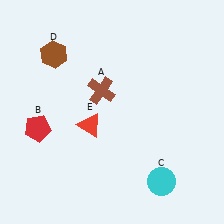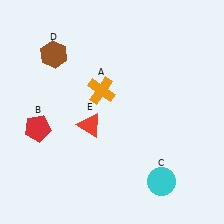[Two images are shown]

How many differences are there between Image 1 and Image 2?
There is 1 difference between the two images.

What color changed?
The cross (A) changed from brown in Image 1 to orange in Image 2.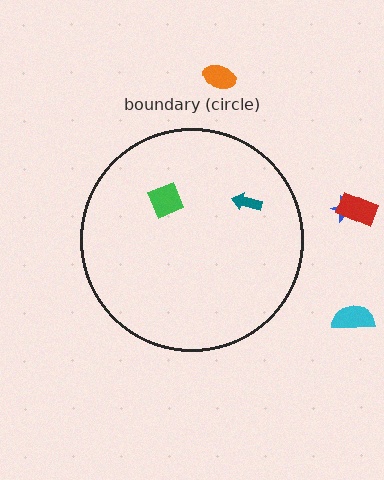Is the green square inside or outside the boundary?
Inside.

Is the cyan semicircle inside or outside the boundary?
Outside.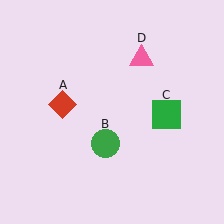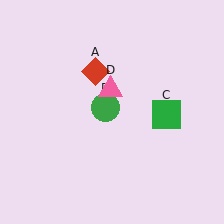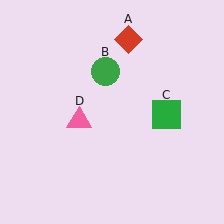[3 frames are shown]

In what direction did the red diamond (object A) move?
The red diamond (object A) moved up and to the right.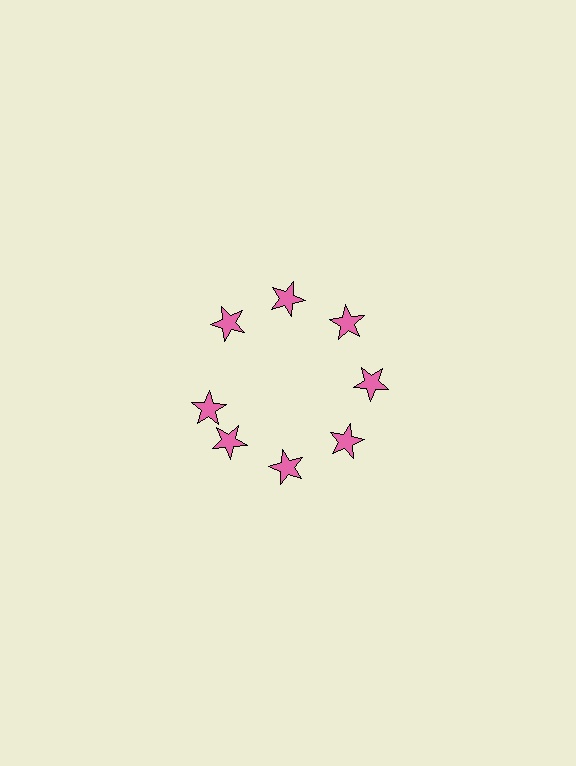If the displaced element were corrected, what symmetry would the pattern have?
It would have 8-fold rotational symmetry — the pattern would map onto itself every 45 degrees.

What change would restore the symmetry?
The symmetry would be restored by rotating it back into even spacing with its neighbors so that all 8 stars sit at equal angles and equal distance from the center.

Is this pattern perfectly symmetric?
No. The 8 pink stars are arranged in a ring, but one element near the 9 o'clock position is rotated out of alignment along the ring, breaking the 8-fold rotational symmetry.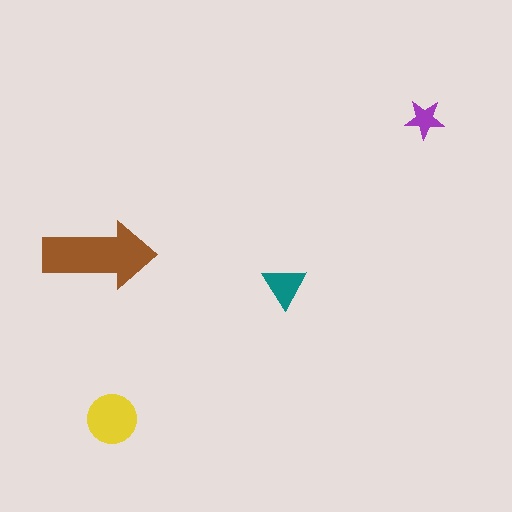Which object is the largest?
The brown arrow.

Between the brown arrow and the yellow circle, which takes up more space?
The brown arrow.